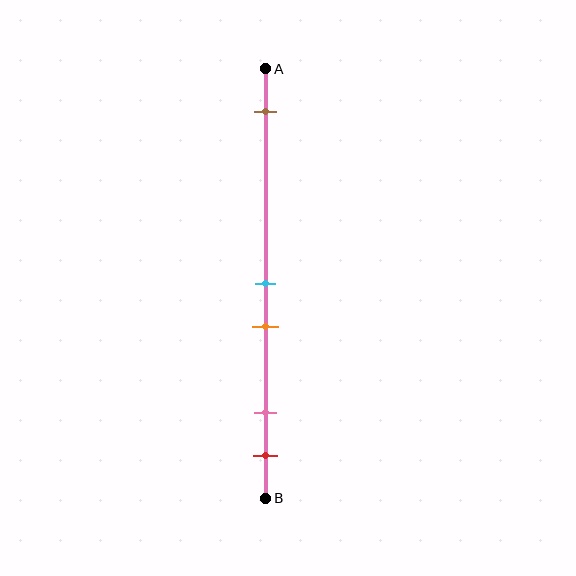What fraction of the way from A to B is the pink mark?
The pink mark is approximately 80% (0.8) of the way from A to B.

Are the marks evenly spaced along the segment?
No, the marks are not evenly spaced.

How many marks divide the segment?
There are 5 marks dividing the segment.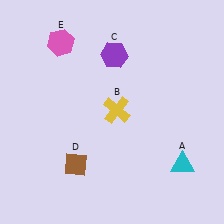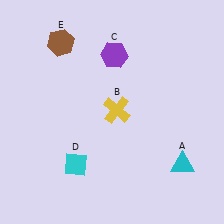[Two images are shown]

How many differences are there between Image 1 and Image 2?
There are 2 differences between the two images.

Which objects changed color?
D changed from brown to cyan. E changed from pink to brown.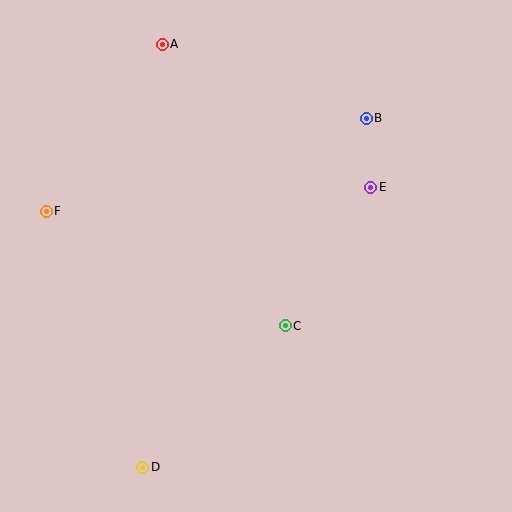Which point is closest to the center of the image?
Point C at (285, 326) is closest to the center.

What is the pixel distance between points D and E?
The distance between D and E is 361 pixels.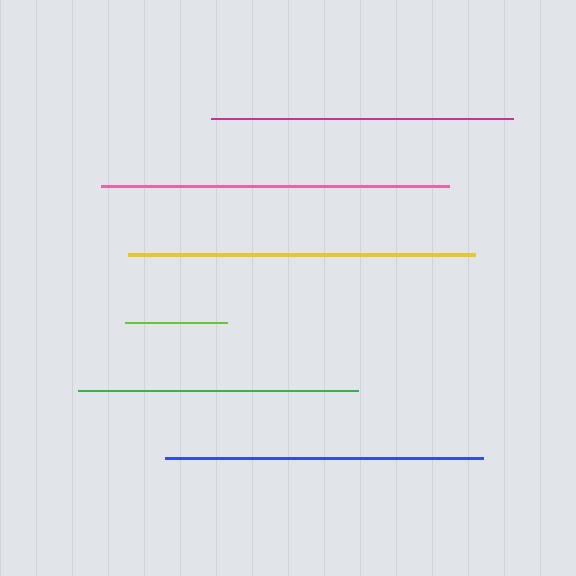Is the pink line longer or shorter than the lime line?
The pink line is longer than the lime line.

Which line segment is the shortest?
The lime line is the shortest at approximately 102 pixels.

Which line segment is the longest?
The pink line is the longest at approximately 348 pixels.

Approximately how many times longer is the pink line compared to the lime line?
The pink line is approximately 3.4 times the length of the lime line.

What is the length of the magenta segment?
The magenta segment is approximately 302 pixels long.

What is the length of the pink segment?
The pink segment is approximately 348 pixels long.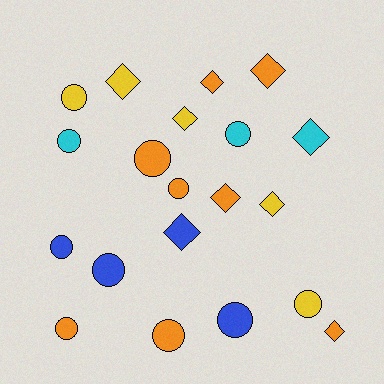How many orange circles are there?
There are 4 orange circles.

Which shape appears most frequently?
Circle, with 11 objects.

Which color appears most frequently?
Orange, with 8 objects.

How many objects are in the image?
There are 20 objects.